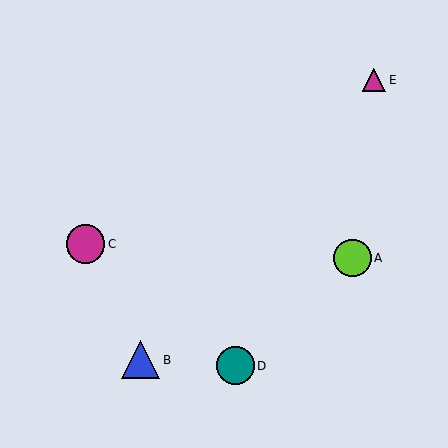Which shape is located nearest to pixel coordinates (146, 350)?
The blue triangle (labeled B) at (141, 360) is nearest to that location.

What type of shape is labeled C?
Shape C is a magenta circle.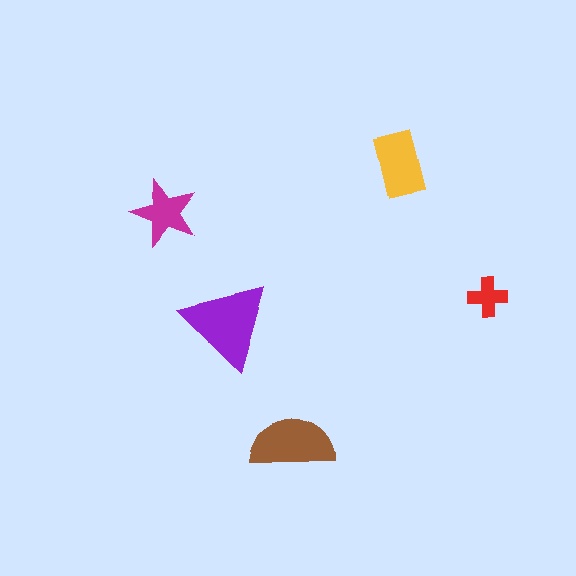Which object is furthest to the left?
The magenta star is leftmost.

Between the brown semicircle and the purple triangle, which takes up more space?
The purple triangle.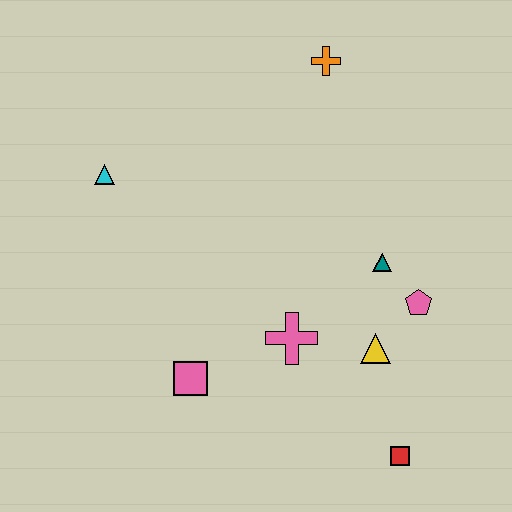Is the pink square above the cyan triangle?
No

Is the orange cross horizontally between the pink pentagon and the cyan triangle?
Yes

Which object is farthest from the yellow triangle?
The cyan triangle is farthest from the yellow triangle.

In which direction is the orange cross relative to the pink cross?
The orange cross is above the pink cross.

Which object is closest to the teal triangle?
The pink pentagon is closest to the teal triangle.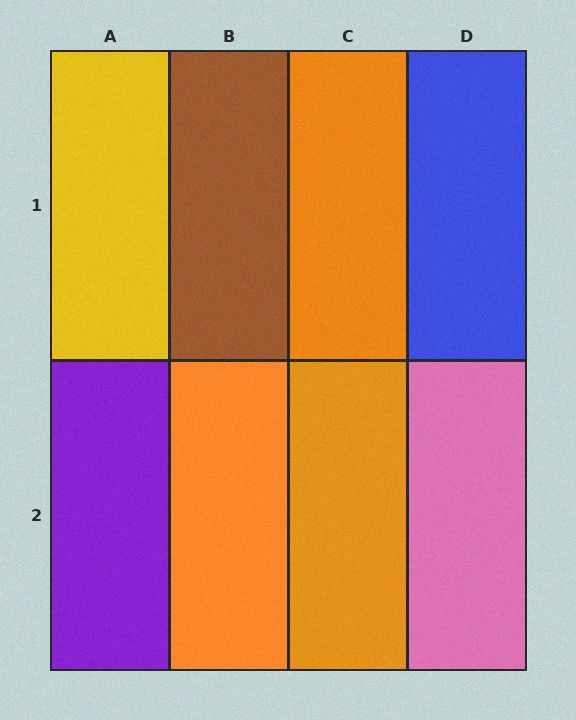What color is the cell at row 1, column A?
Yellow.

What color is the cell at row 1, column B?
Brown.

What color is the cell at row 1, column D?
Blue.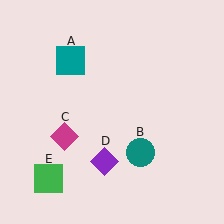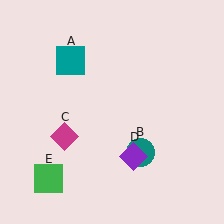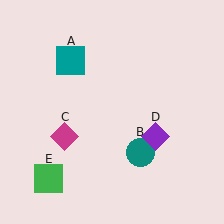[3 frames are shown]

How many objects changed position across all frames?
1 object changed position: purple diamond (object D).